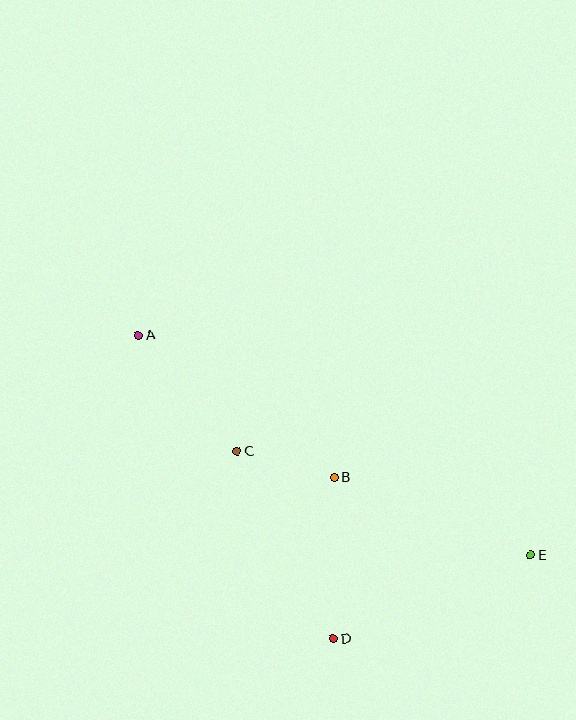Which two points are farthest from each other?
Points A and E are farthest from each other.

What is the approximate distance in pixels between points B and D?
The distance between B and D is approximately 161 pixels.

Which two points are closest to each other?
Points B and C are closest to each other.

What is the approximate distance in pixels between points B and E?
The distance between B and E is approximately 212 pixels.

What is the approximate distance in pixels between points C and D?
The distance between C and D is approximately 211 pixels.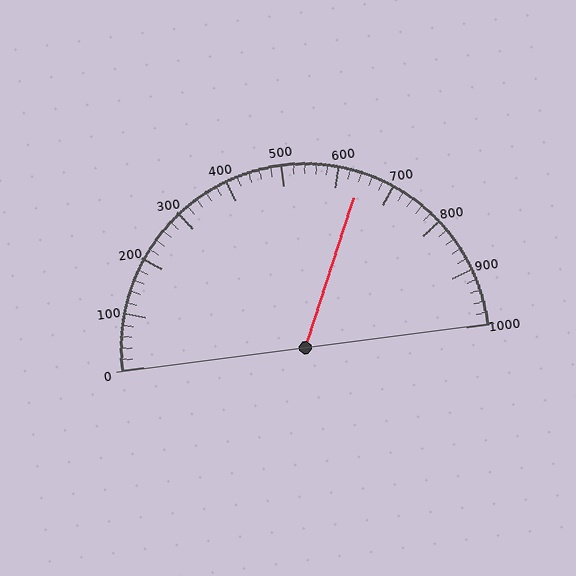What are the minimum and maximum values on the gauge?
The gauge ranges from 0 to 1000.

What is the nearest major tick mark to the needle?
The nearest major tick mark is 600.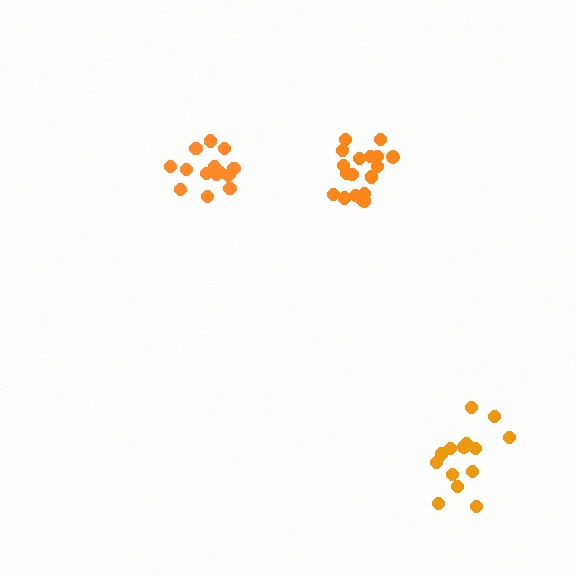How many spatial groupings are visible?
There are 3 spatial groupings.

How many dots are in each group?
Group 1: 18 dots, Group 2: 14 dots, Group 3: 15 dots (47 total).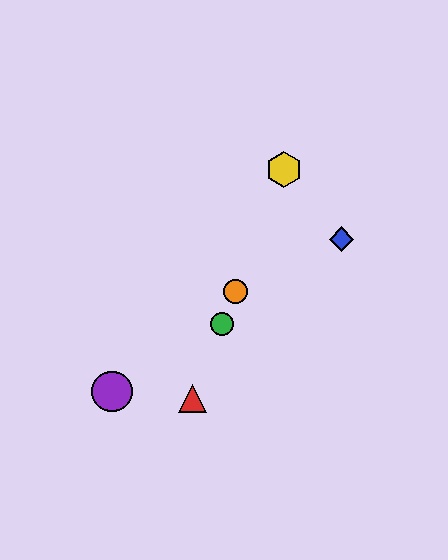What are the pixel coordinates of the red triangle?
The red triangle is at (193, 398).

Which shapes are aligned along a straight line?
The red triangle, the green circle, the yellow hexagon, the orange circle are aligned along a straight line.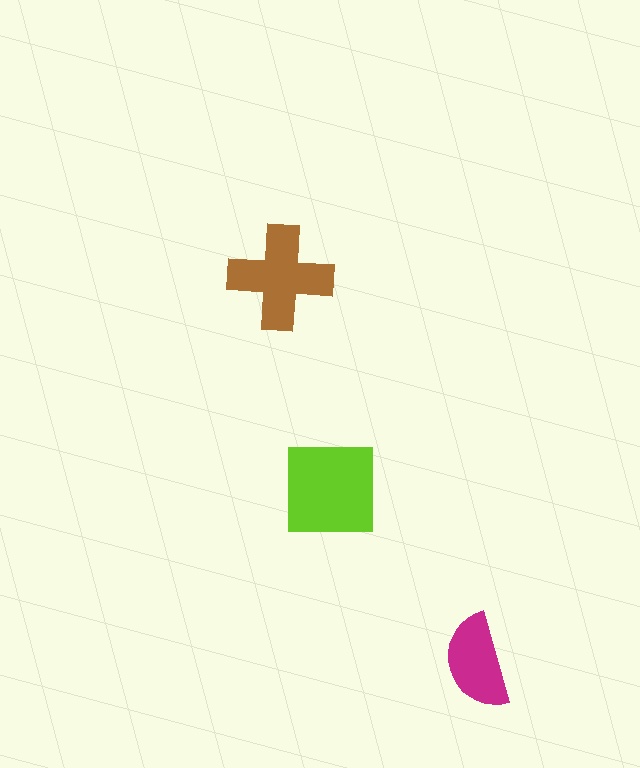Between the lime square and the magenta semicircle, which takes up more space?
The lime square.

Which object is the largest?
The lime square.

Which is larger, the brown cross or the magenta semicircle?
The brown cross.